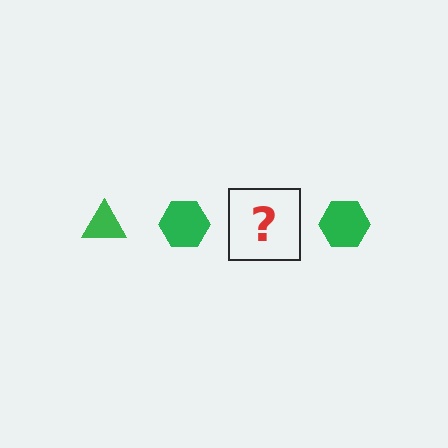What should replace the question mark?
The question mark should be replaced with a green triangle.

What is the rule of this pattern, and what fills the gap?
The rule is that the pattern cycles through triangle, hexagon shapes in green. The gap should be filled with a green triangle.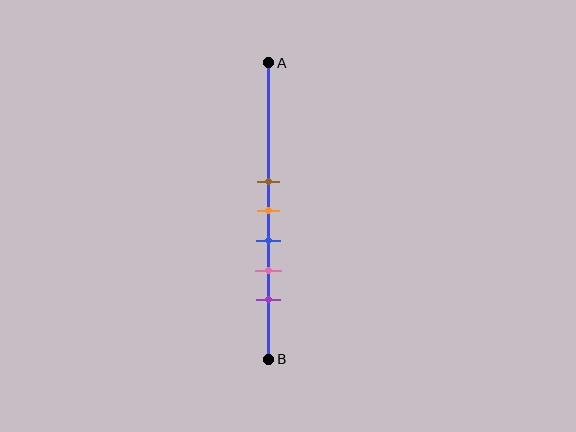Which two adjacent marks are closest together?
The brown and orange marks are the closest adjacent pair.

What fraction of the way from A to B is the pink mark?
The pink mark is approximately 70% (0.7) of the way from A to B.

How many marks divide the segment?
There are 5 marks dividing the segment.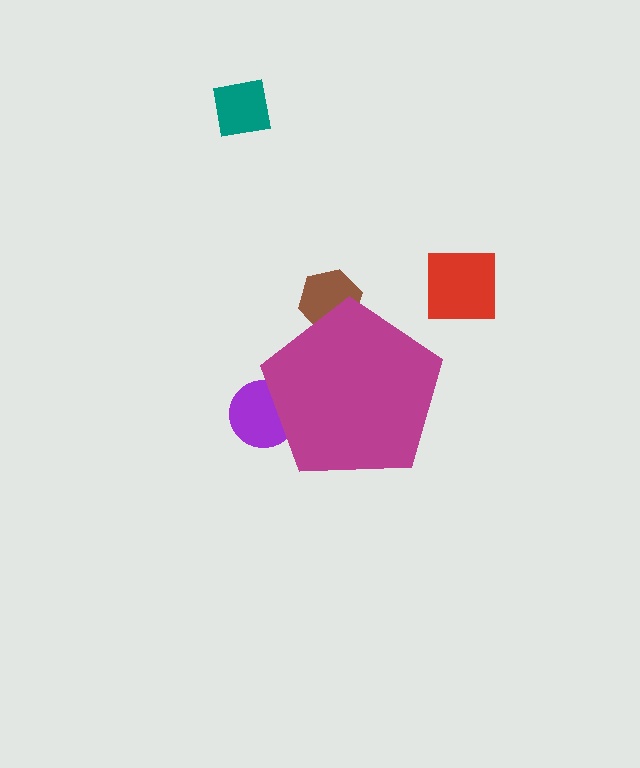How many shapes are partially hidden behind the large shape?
2 shapes are partially hidden.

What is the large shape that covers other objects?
A magenta pentagon.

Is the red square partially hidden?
No, the red square is fully visible.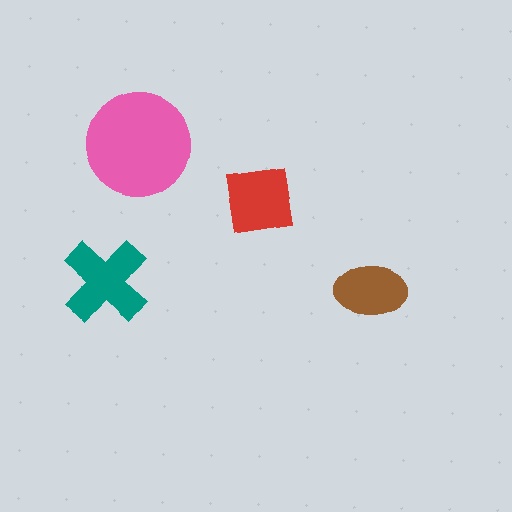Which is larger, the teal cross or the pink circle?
The pink circle.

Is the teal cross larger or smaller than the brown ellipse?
Larger.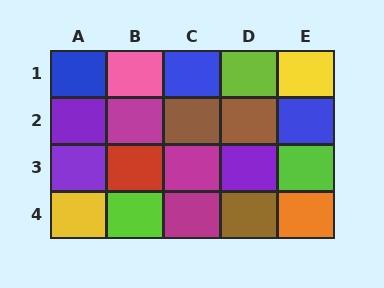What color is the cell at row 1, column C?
Blue.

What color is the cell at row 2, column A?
Purple.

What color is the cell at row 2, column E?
Blue.